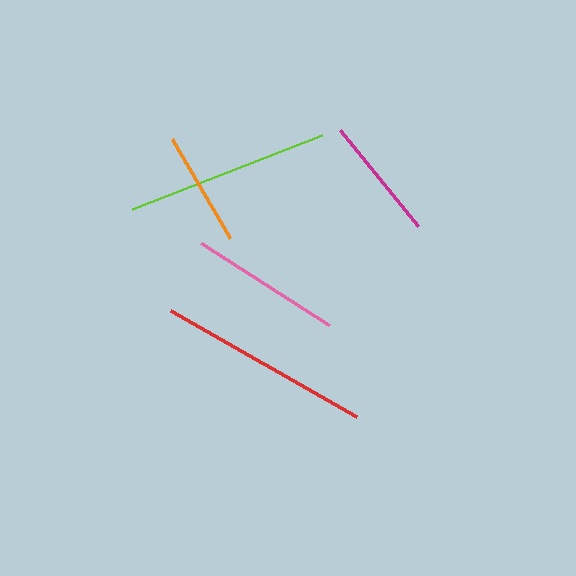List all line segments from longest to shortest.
From longest to shortest: red, lime, pink, magenta, orange.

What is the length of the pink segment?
The pink segment is approximately 152 pixels long.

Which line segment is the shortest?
The orange line is the shortest at approximately 115 pixels.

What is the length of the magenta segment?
The magenta segment is approximately 124 pixels long.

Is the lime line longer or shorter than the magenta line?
The lime line is longer than the magenta line.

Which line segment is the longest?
The red line is the longest at approximately 214 pixels.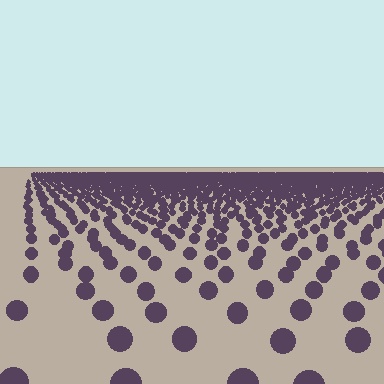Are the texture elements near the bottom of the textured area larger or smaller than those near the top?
Larger. Near the bottom, elements are closer to the viewer and appear at a bigger on-screen size.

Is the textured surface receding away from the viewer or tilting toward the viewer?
The surface is receding away from the viewer. Texture elements get smaller and denser toward the top.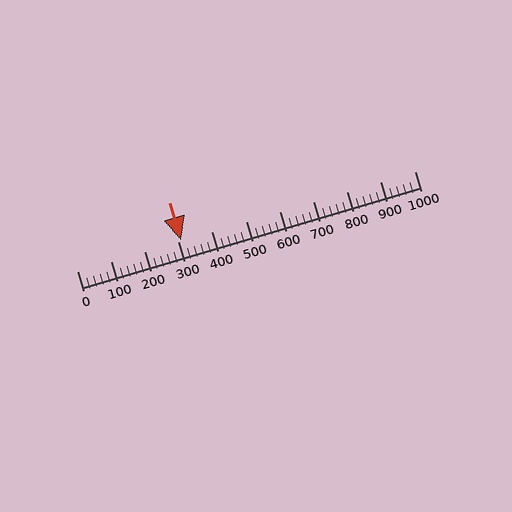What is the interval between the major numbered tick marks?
The major tick marks are spaced 100 units apart.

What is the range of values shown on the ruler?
The ruler shows values from 0 to 1000.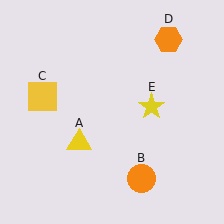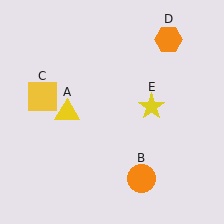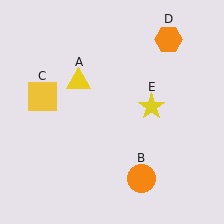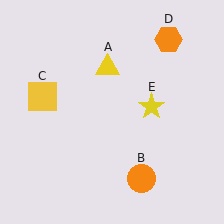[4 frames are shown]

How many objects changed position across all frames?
1 object changed position: yellow triangle (object A).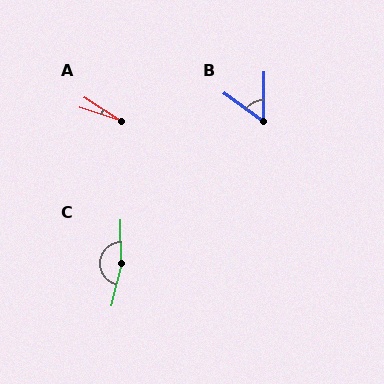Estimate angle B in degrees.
Approximately 55 degrees.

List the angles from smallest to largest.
A (15°), B (55°), C (165°).